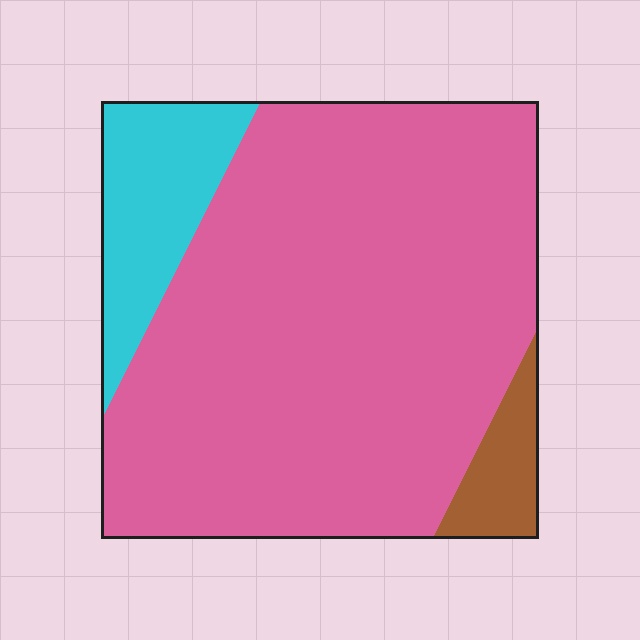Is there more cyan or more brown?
Cyan.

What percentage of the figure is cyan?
Cyan covers roughly 15% of the figure.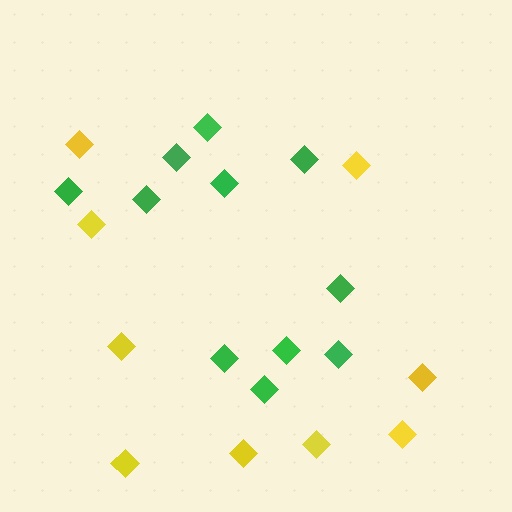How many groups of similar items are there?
There are 2 groups: one group of yellow diamonds (9) and one group of green diamonds (11).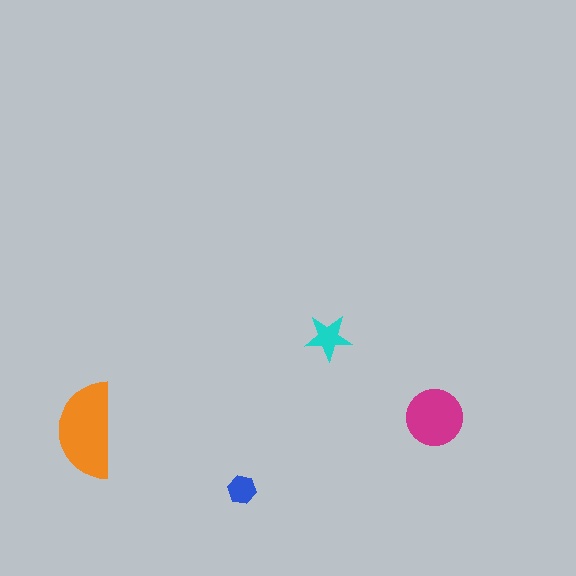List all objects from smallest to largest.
The blue hexagon, the cyan star, the magenta circle, the orange semicircle.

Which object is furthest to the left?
The orange semicircle is leftmost.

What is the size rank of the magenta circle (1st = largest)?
2nd.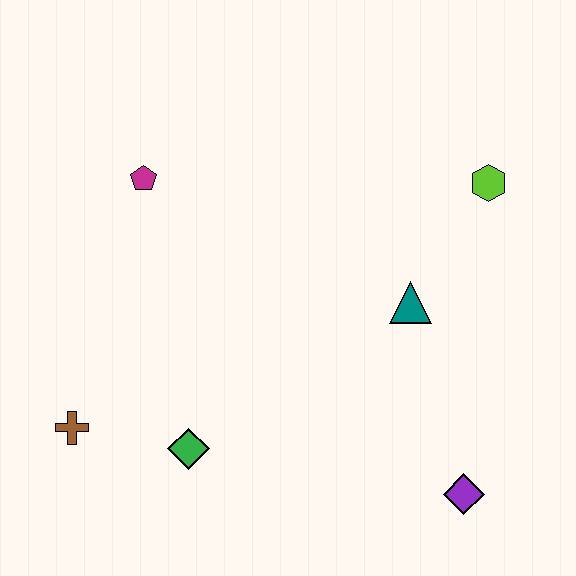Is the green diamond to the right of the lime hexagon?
No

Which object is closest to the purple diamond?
The teal triangle is closest to the purple diamond.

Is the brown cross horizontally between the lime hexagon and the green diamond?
No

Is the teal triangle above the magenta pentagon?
No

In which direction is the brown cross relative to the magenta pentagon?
The brown cross is below the magenta pentagon.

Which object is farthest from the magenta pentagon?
The purple diamond is farthest from the magenta pentagon.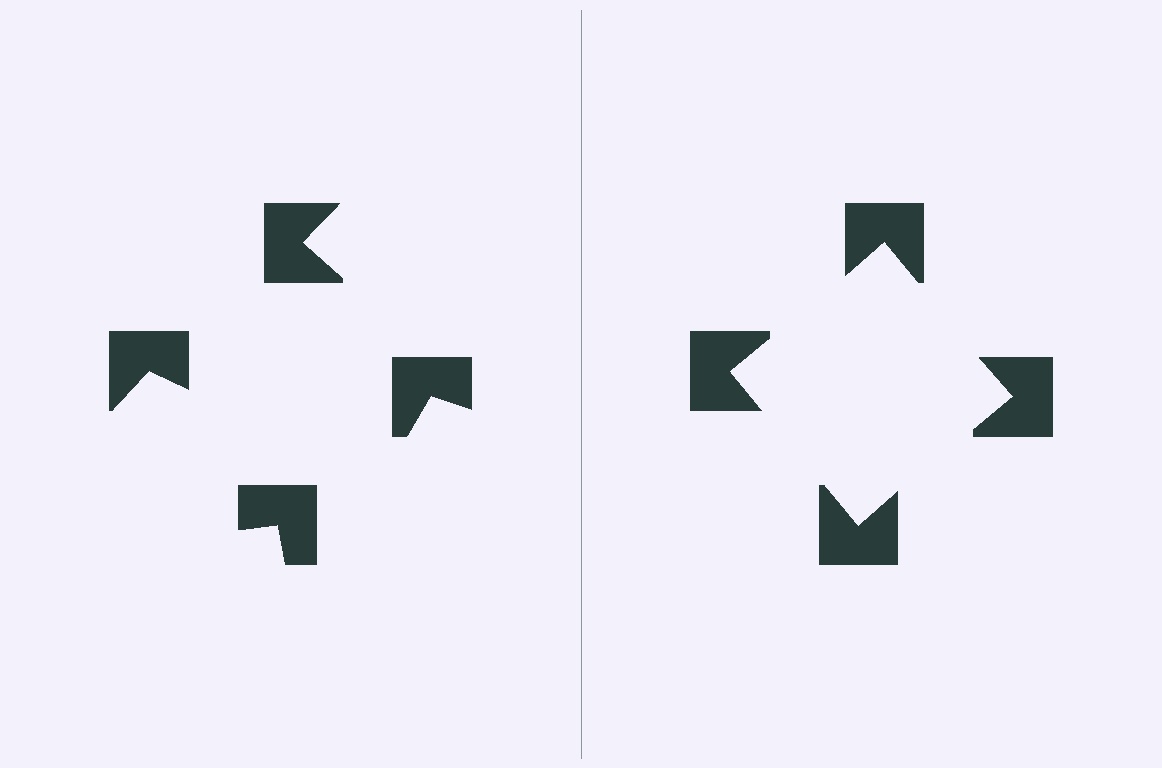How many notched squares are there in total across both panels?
8 — 4 on each side.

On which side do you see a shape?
An illusory square appears on the right side. On the left side the wedge cuts are rotated, so no coherent shape forms.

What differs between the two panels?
The notched squares are positioned identically on both sides; only the wedge orientations differ. On the right they align to a square; on the left they are misaligned.